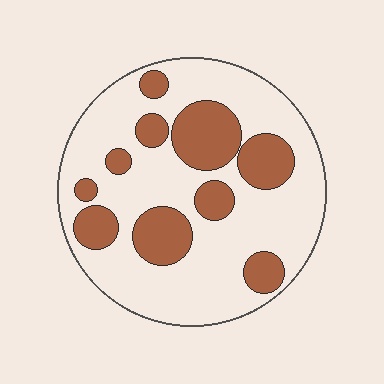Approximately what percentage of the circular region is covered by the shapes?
Approximately 30%.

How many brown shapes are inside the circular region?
10.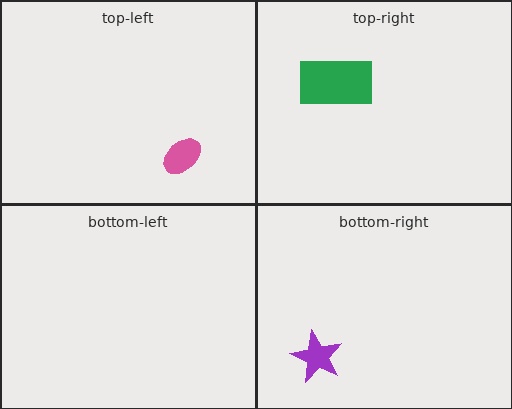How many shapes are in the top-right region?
1.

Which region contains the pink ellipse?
The top-left region.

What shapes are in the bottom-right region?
The purple star.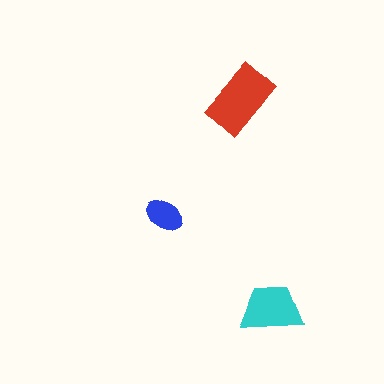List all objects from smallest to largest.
The blue ellipse, the cyan trapezoid, the red rectangle.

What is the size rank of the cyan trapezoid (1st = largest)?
2nd.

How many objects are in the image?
There are 3 objects in the image.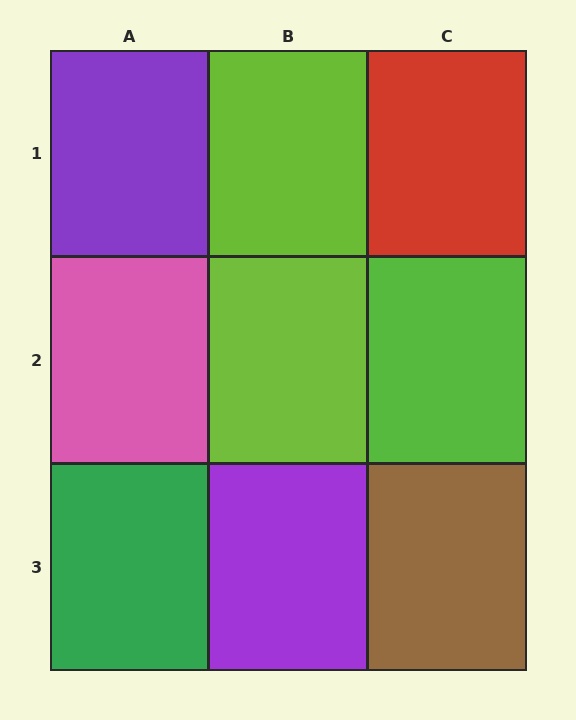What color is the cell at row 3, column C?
Brown.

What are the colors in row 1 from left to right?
Purple, lime, red.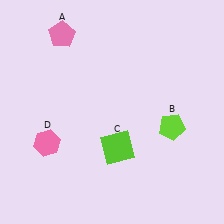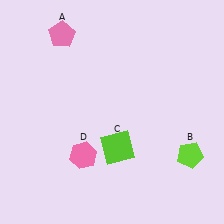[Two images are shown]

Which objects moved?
The objects that moved are: the lime pentagon (B), the pink hexagon (D).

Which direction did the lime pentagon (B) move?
The lime pentagon (B) moved down.